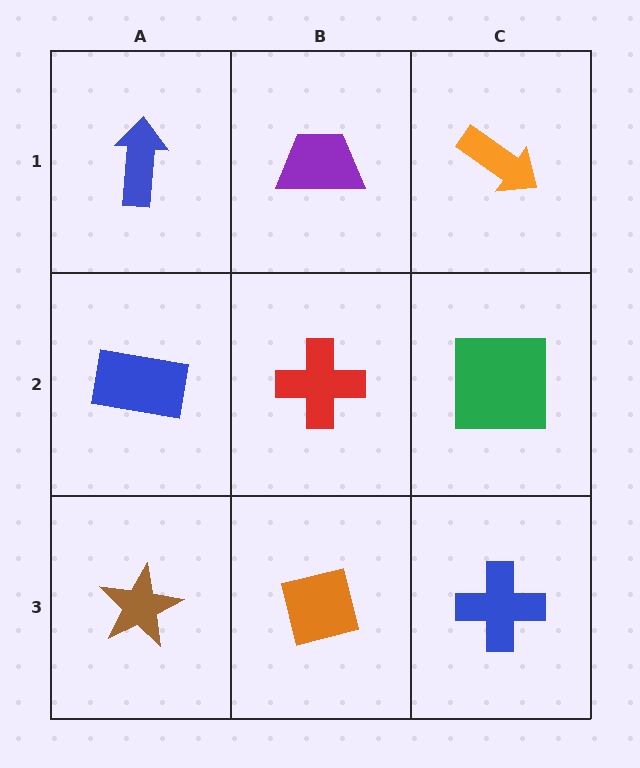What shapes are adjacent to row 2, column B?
A purple trapezoid (row 1, column B), an orange square (row 3, column B), a blue rectangle (row 2, column A), a green square (row 2, column C).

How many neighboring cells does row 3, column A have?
2.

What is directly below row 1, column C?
A green square.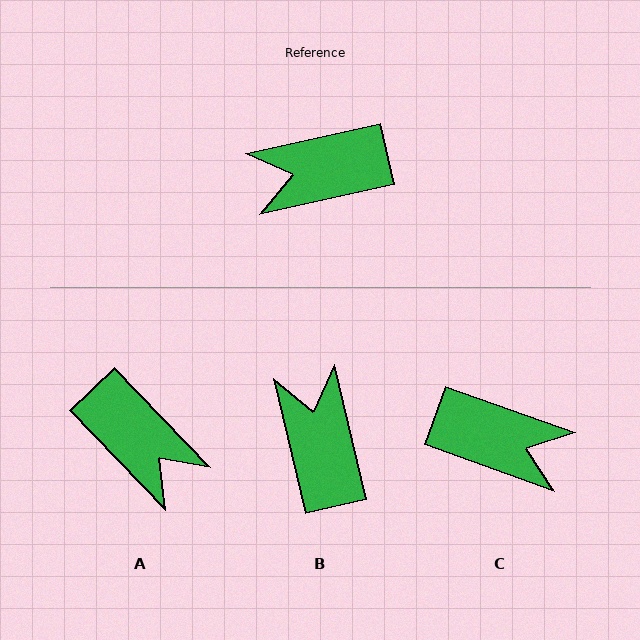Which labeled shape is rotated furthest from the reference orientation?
C, about 148 degrees away.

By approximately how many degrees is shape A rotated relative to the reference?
Approximately 121 degrees counter-clockwise.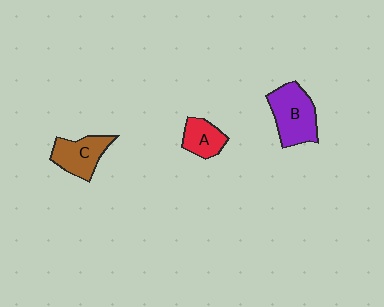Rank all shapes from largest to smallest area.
From largest to smallest: B (purple), C (brown), A (red).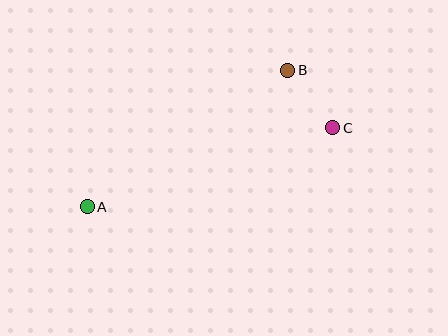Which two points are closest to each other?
Points B and C are closest to each other.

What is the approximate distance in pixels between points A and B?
The distance between A and B is approximately 243 pixels.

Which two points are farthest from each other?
Points A and C are farthest from each other.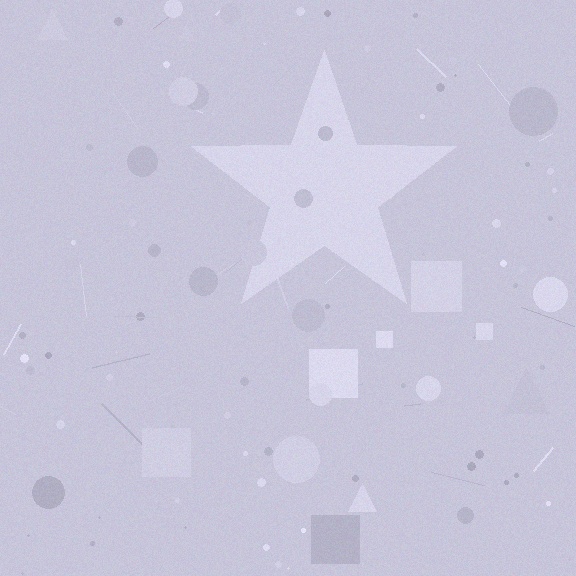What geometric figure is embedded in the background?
A star is embedded in the background.